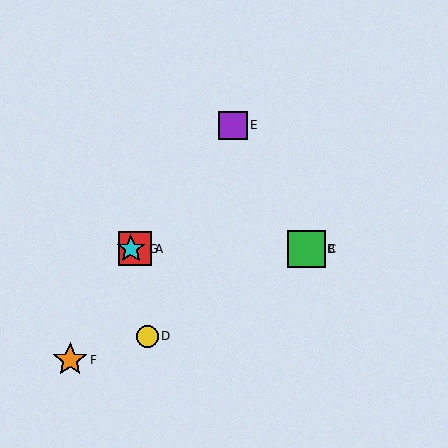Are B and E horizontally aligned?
No, B is at y≈249 and E is at y≈125.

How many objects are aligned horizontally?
4 objects (A, B, C, G) are aligned horizontally.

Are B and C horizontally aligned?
Yes, both are at y≈249.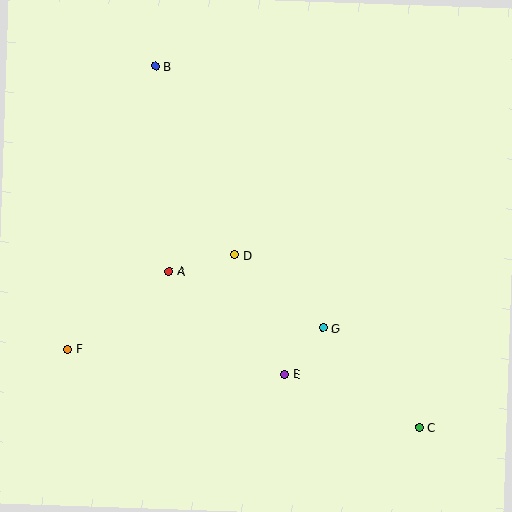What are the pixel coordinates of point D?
Point D is at (235, 255).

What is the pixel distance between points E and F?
The distance between E and F is 218 pixels.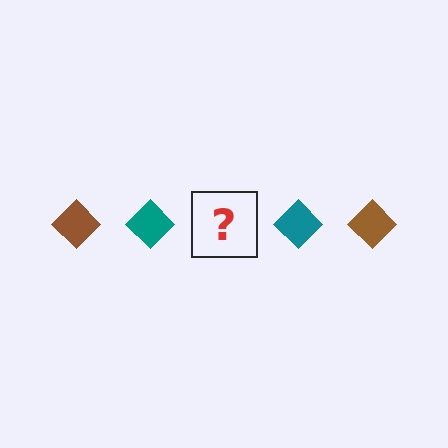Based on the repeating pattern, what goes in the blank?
The blank should be a brown diamond.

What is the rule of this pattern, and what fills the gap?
The rule is that the pattern cycles through brown, teal diamonds. The gap should be filled with a brown diamond.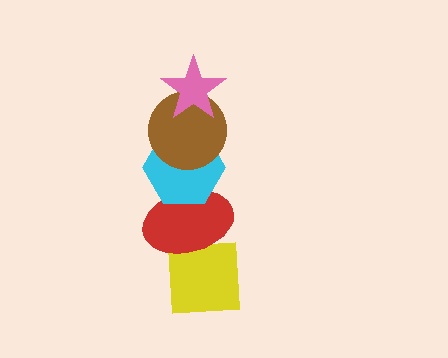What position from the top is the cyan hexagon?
The cyan hexagon is 3rd from the top.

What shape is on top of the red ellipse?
The cyan hexagon is on top of the red ellipse.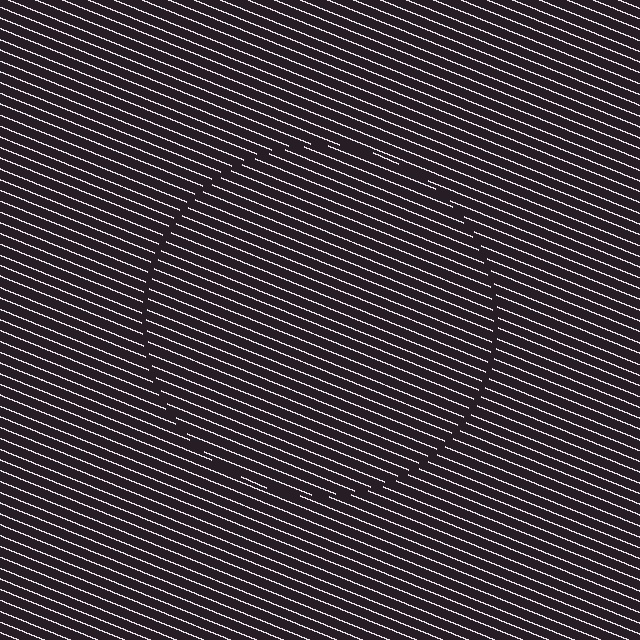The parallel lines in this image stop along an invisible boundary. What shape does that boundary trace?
An illusory circle. The interior of the shape contains the same grating, shifted by half a period — the contour is defined by the phase discontinuity where line-ends from the inner and outer gratings abut.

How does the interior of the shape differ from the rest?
The interior of the shape contains the same grating, shifted by half a period — the contour is defined by the phase discontinuity where line-ends from the inner and outer gratings abut.